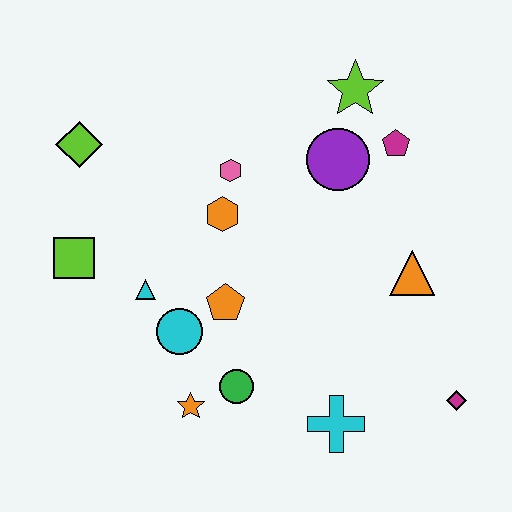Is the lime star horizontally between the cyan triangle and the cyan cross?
No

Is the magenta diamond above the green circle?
No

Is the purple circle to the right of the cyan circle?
Yes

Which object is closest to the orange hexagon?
The pink hexagon is closest to the orange hexagon.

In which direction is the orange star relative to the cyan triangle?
The orange star is below the cyan triangle.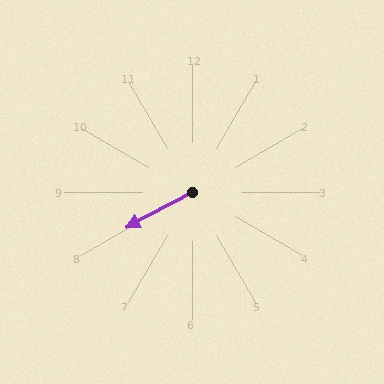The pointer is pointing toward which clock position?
Roughly 8 o'clock.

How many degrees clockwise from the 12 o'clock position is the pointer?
Approximately 242 degrees.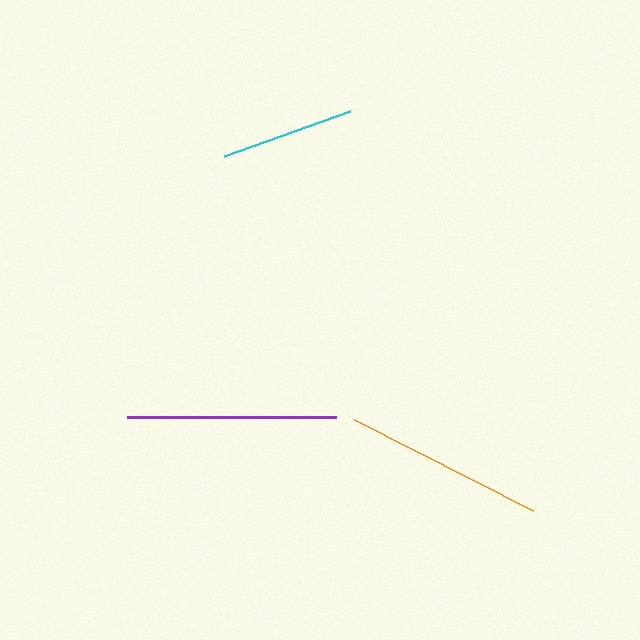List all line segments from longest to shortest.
From longest to shortest: purple, orange, cyan.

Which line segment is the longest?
The purple line is the longest at approximately 210 pixels.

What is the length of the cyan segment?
The cyan segment is approximately 134 pixels long.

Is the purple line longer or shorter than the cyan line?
The purple line is longer than the cyan line.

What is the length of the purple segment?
The purple segment is approximately 210 pixels long.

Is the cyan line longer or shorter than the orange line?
The orange line is longer than the cyan line.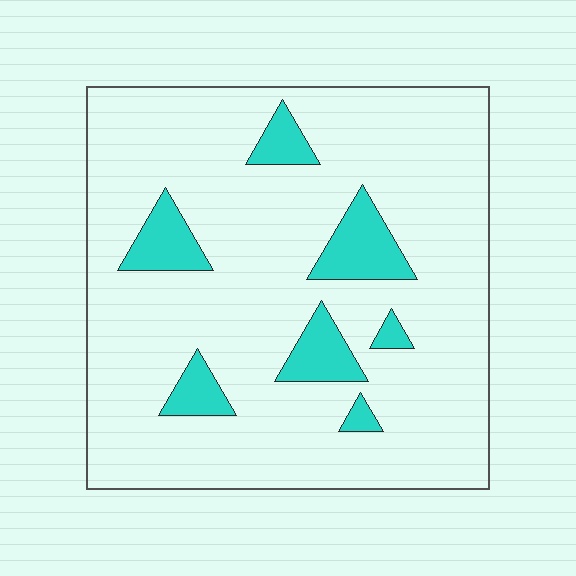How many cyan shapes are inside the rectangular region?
7.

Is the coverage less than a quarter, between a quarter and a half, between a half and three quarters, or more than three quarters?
Less than a quarter.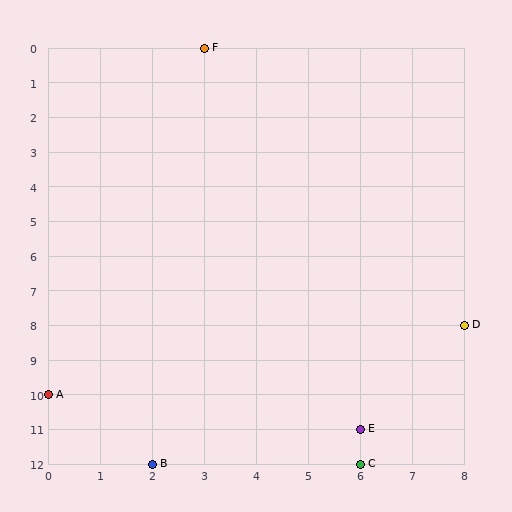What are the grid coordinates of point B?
Point B is at grid coordinates (2, 12).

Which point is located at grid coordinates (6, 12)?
Point C is at (6, 12).